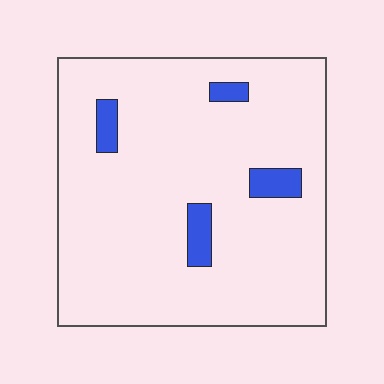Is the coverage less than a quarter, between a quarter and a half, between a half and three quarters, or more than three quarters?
Less than a quarter.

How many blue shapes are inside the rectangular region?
4.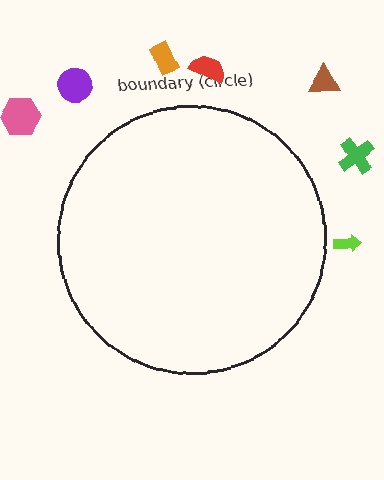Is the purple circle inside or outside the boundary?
Outside.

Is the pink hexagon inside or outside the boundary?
Outside.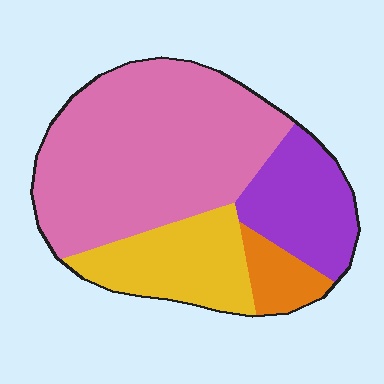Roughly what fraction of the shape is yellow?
Yellow covers 20% of the shape.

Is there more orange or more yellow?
Yellow.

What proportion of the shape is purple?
Purple takes up less than a quarter of the shape.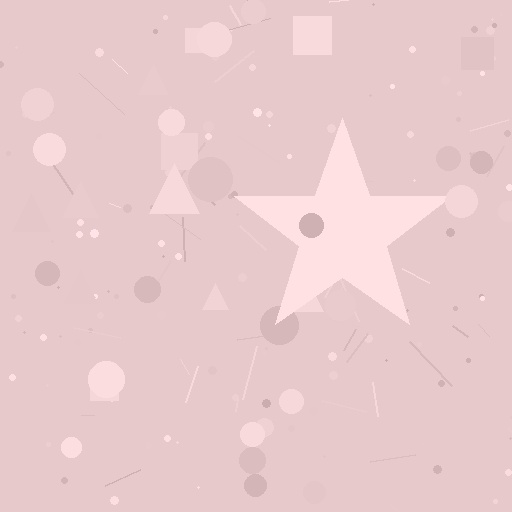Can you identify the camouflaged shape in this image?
The camouflaged shape is a star.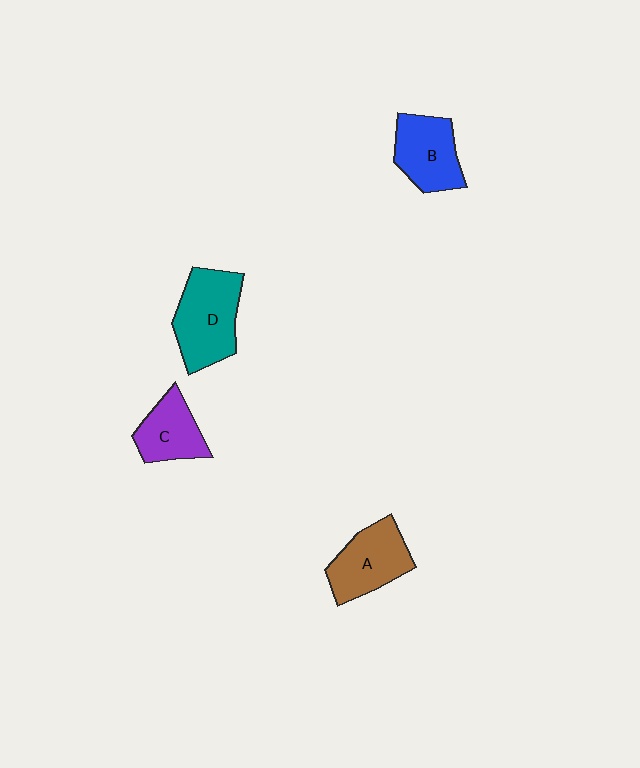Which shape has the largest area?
Shape D (teal).